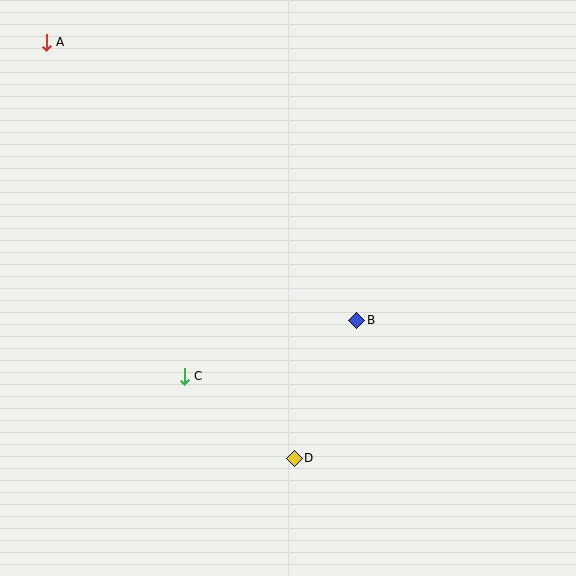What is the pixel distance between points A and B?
The distance between A and B is 417 pixels.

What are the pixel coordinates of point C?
Point C is at (184, 376).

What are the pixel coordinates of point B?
Point B is at (357, 320).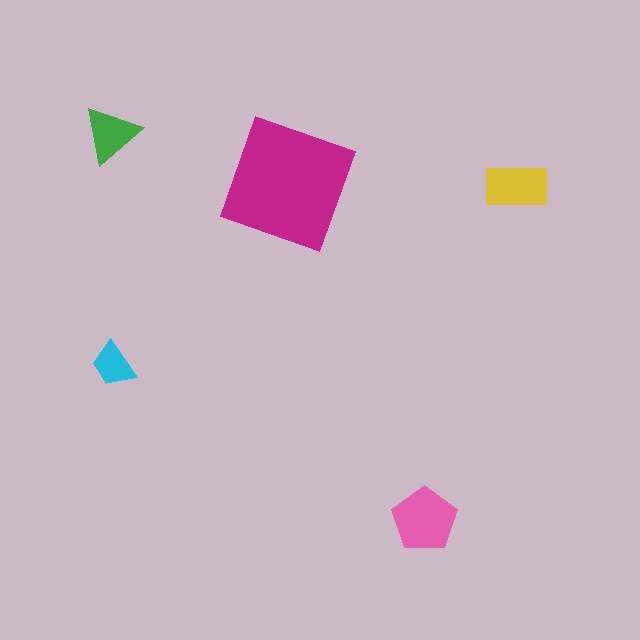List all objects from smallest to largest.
The cyan trapezoid, the green triangle, the yellow rectangle, the pink pentagon, the magenta square.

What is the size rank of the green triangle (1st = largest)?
4th.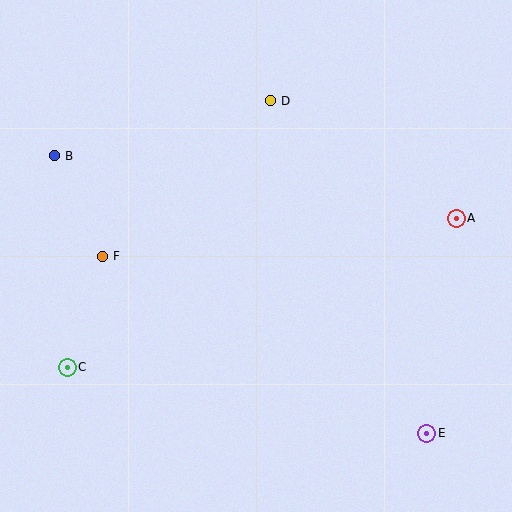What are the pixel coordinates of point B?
Point B is at (54, 156).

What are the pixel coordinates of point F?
Point F is at (102, 256).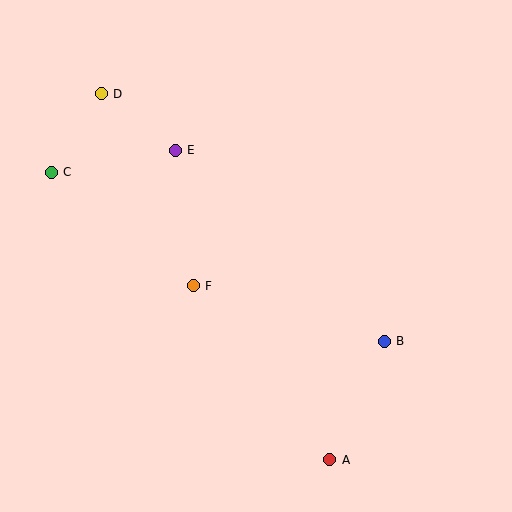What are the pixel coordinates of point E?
Point E is at (175, 150).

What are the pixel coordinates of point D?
Point D is at (101, 94).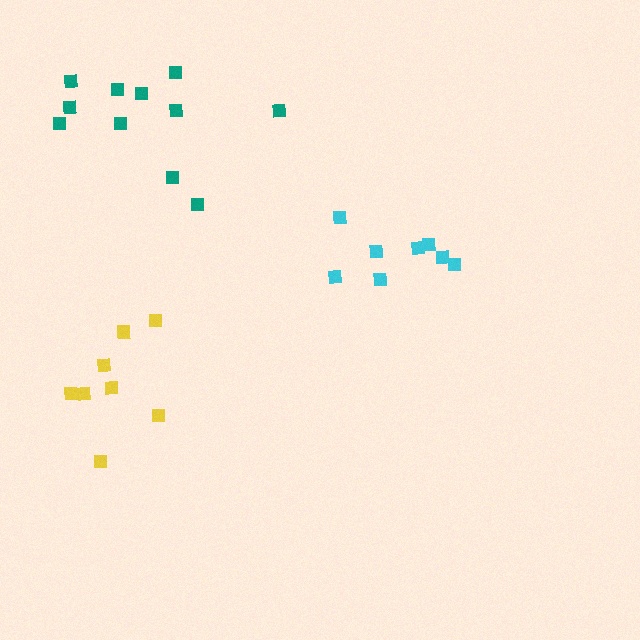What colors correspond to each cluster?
The clusters are colored: yellow, cyan, teal.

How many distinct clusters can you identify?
There are 3 distinct clusters.